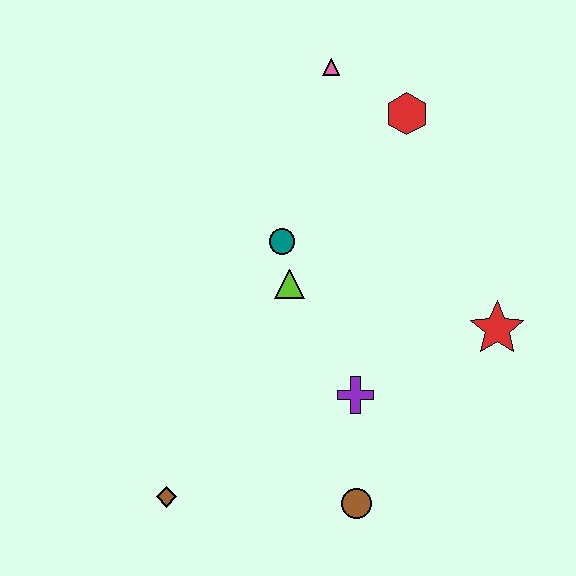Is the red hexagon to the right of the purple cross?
Yes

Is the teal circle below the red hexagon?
Yes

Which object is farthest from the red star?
The brown diamond is farthest from the red star.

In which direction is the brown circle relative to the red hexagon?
The brown circle is below the red hexagon.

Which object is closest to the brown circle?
The purple cross is closest to the brown circle.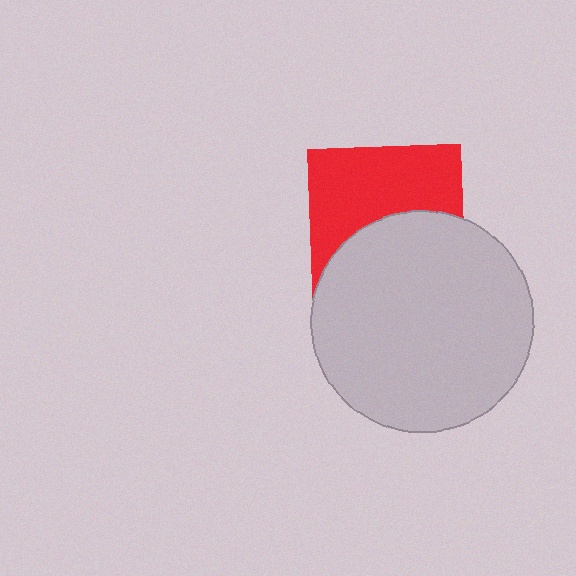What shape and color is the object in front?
The object in front is a light gray circle.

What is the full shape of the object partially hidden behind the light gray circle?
The partially hidden object is a red square.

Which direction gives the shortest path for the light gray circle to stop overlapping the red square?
Moving down gives the shortest separation.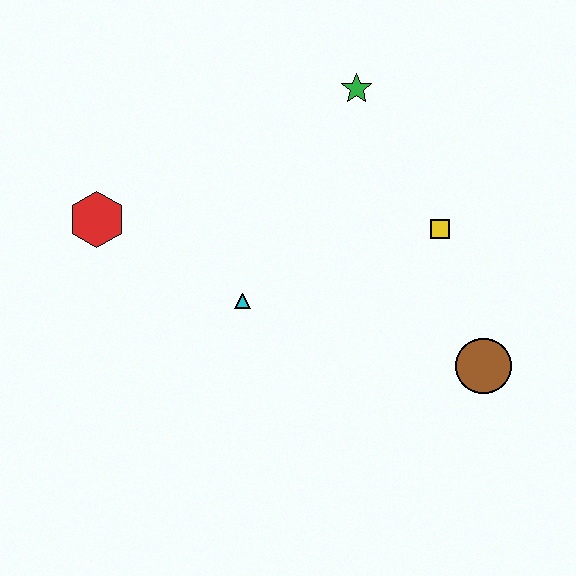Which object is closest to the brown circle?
The yellow square is closest to the brown circle.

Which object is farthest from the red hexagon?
The brown circle is farthest from the red hexagon.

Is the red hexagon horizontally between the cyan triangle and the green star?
No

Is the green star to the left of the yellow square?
Yes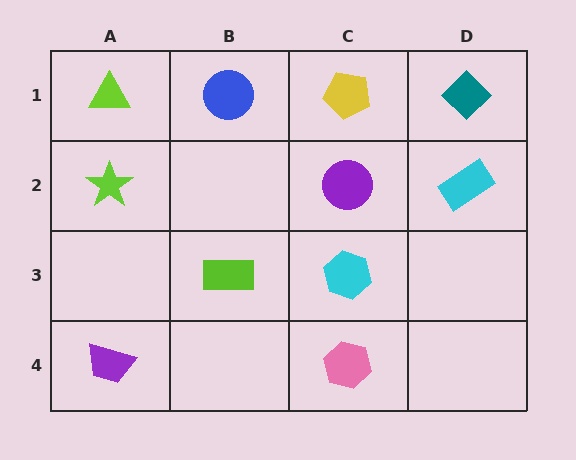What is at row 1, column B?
A blue circle.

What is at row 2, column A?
A lime star.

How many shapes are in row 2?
3 shapes.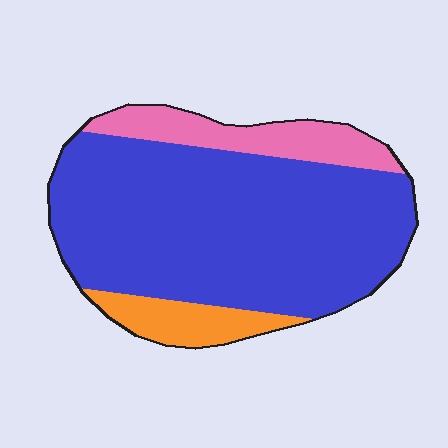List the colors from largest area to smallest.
From largest to smallest: blue, pink, orange.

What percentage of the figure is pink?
Pink takes up about one sixth (1/6) of the figure.